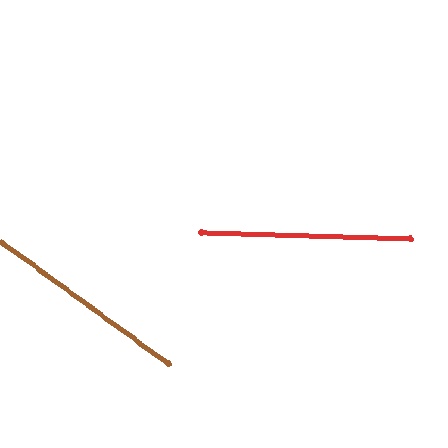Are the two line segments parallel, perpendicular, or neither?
Neither parallel nor perpendicular — they differ by about 34°.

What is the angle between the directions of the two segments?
Approximately 34 degrees.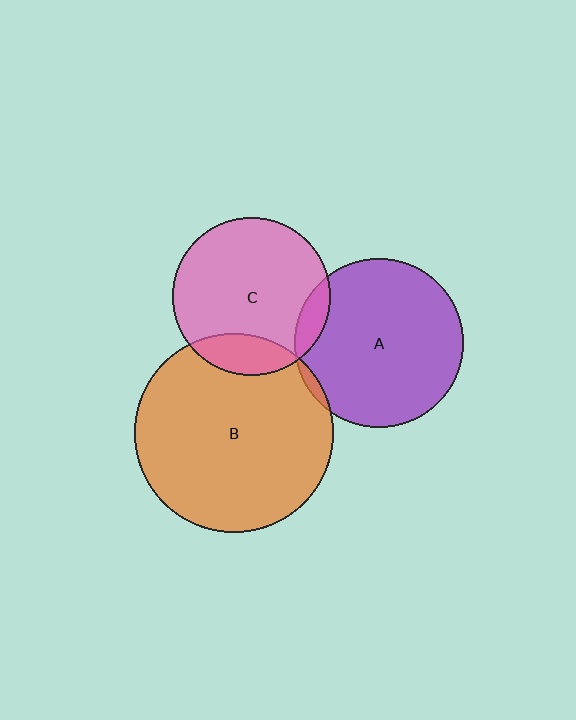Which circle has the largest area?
Circle B (orange).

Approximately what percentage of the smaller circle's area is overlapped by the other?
Approximately 5%.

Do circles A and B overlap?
Yes.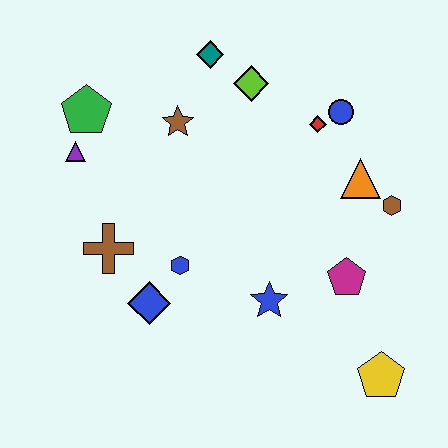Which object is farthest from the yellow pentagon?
The green pentagon is farthest from the yellow pentagon.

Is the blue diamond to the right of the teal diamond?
No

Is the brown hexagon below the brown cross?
No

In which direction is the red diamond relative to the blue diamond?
The red diamond is above the blue diamond.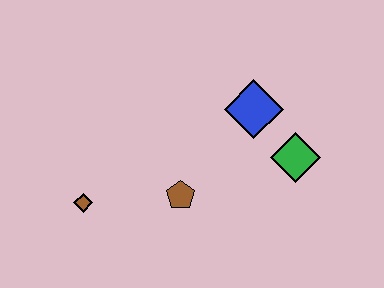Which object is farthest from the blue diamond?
The brown diamond is farthest from the blue diamond.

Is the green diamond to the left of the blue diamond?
No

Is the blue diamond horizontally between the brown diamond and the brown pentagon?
No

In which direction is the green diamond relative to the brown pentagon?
The green diamond is to the right of the brown pentagon.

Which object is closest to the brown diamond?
The brown pentagon is closest to the brown diamond.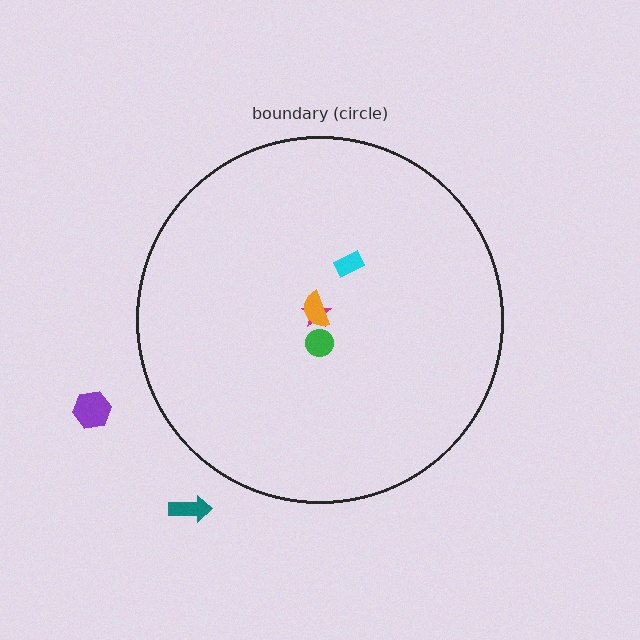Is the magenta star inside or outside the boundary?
Inside.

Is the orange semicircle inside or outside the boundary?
Inside.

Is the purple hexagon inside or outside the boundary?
Outside.